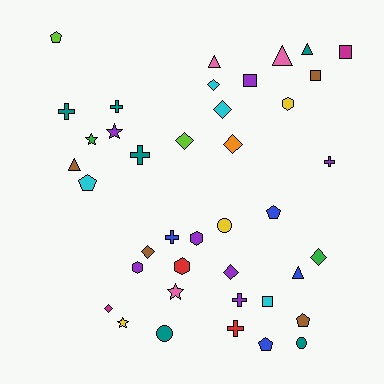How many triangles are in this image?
There are 5 triangles.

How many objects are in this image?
There are 40 objects.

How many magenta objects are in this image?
There are 2 magenta objects.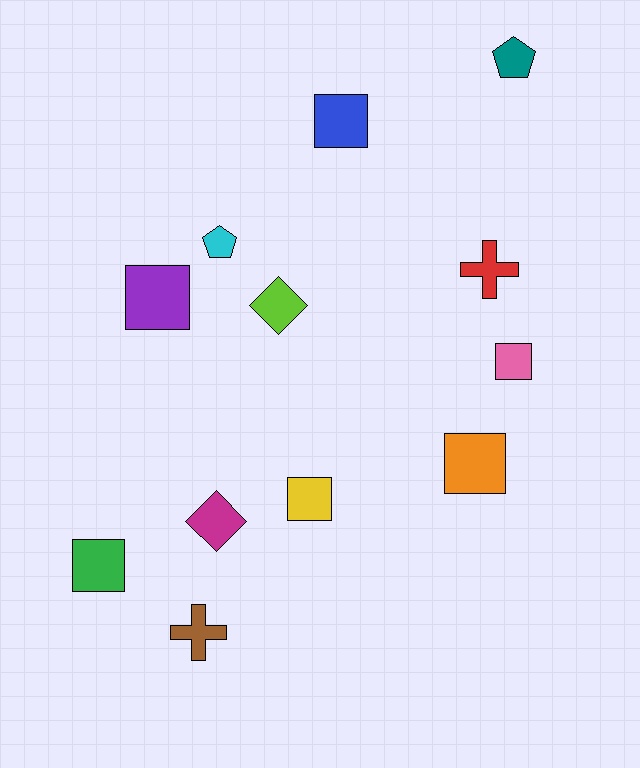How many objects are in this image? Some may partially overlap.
There are 12 objects.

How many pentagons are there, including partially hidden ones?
There are 2 pentagons.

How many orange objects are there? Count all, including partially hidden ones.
There is 1 orange object.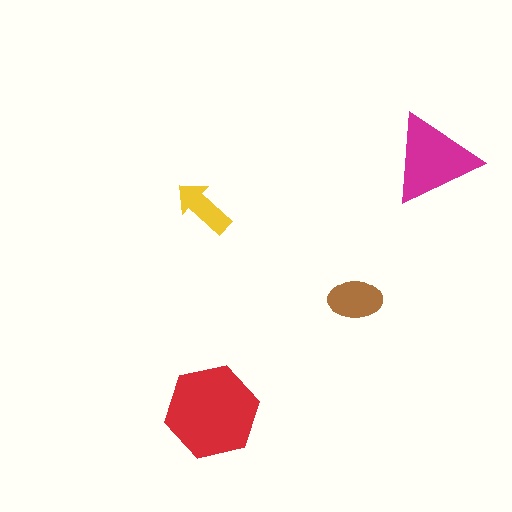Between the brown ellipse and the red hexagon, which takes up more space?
The red hexagon.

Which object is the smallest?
The yellow arrow.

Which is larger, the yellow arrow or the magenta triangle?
The magenta triangle.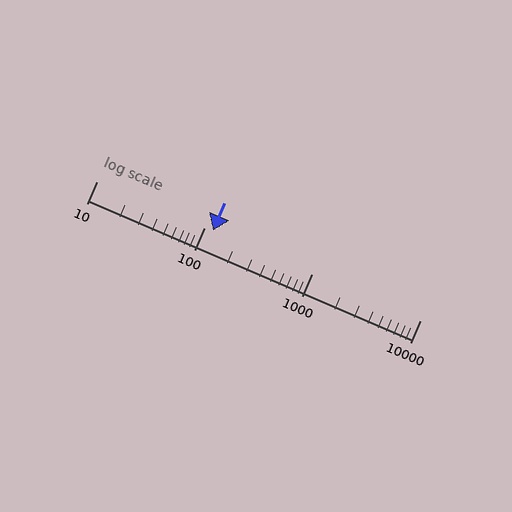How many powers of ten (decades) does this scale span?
The scale spans 3 decades, from 10 to 10000.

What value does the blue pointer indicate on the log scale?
The pointer indicates approximately 120.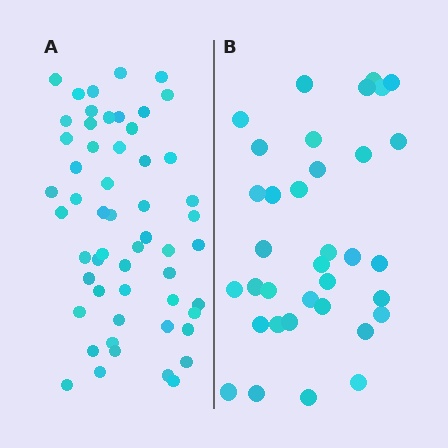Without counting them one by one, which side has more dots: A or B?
Region A (the left region) has more dots.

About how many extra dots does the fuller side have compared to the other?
Region A has approximately 20 more dots than region B.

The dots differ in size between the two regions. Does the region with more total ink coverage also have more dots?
No. Region B has more total ink coverage because its dots are larger, but region A actually contains more individual dots. Total area can be misleading — the number of items is what matters here.